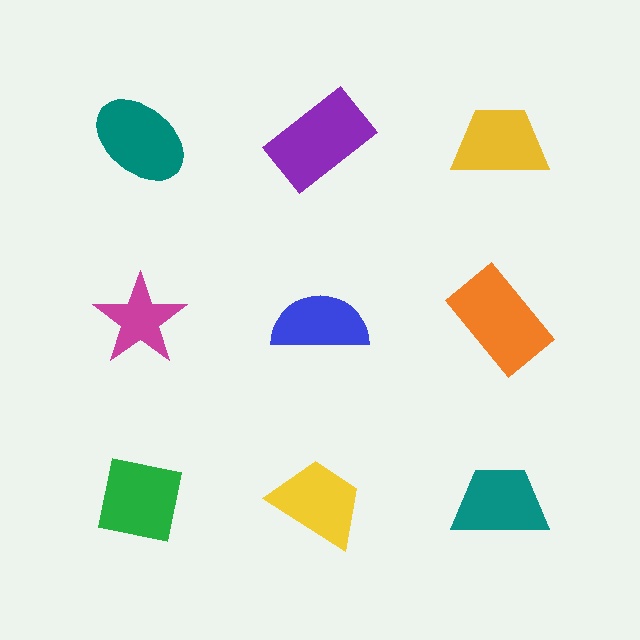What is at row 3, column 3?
A teal trapezoid.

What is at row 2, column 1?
A magenta star.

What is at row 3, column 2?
A yellow trapezoid.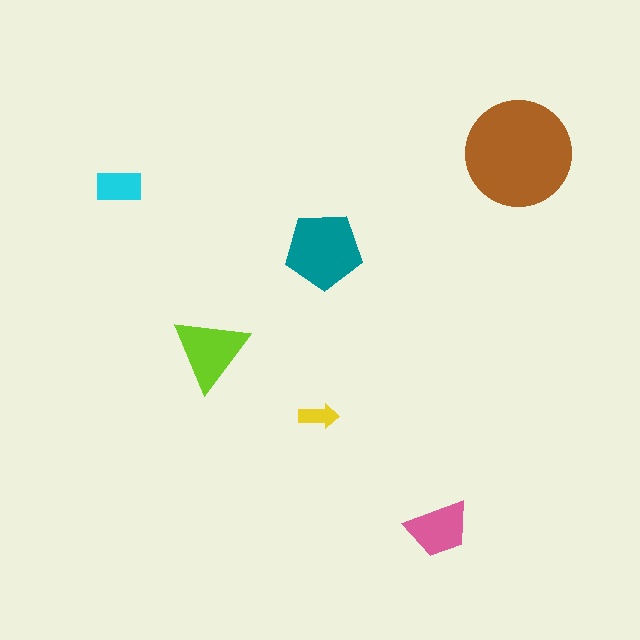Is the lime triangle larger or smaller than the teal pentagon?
Smaller.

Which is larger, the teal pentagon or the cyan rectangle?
The teal pentagon.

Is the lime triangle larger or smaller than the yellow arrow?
Larger.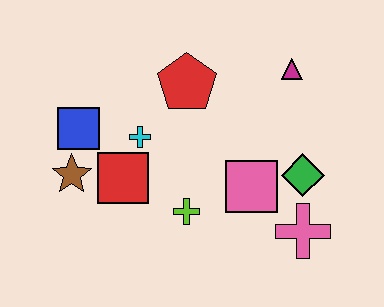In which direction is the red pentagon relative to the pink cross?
The red pentagon is above the pink cross.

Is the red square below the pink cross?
No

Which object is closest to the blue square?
The brown star is closest to the blue square.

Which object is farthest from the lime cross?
The magenta triangle is farthest from the lime cross.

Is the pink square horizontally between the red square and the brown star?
No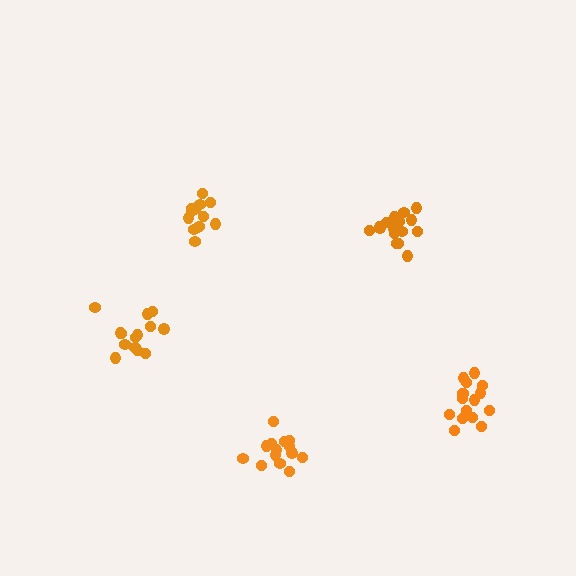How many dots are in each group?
Group 1: 13 dots, Group 2: 14 dots, Group 3: 16 dots, Group 4: 17 dots, Group 5: 14 dots (74 total).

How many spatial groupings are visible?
There are 5 spatial groupings.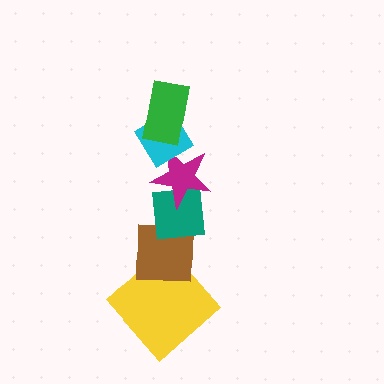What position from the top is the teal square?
The teal square is 4th from the top.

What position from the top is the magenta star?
The magenta star is 3rd from the top.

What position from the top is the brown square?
The brown square is 5th from the top.